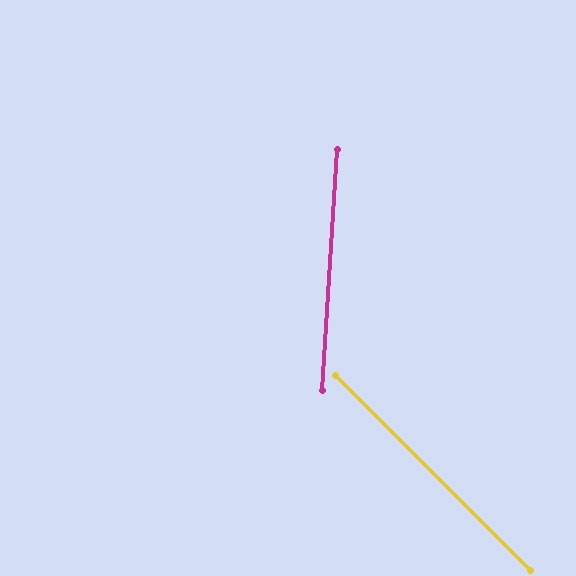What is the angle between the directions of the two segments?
Approximately 49 degrees.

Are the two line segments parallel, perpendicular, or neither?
Neither parallel nor perpendicular — they differ by about 49°.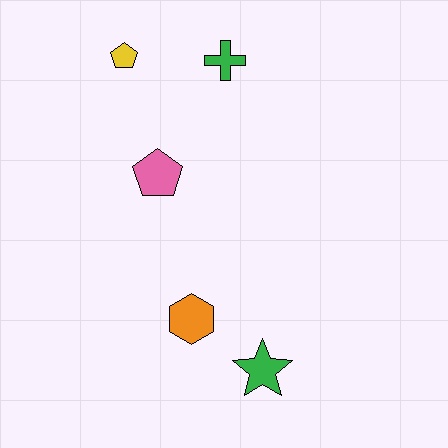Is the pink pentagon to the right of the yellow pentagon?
Yes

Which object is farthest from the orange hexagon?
The yellow pentagon is farthest from the orange hexagon.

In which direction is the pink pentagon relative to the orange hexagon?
The pink pentagon is above the orange hexagon.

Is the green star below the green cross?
Yes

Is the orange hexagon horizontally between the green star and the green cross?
No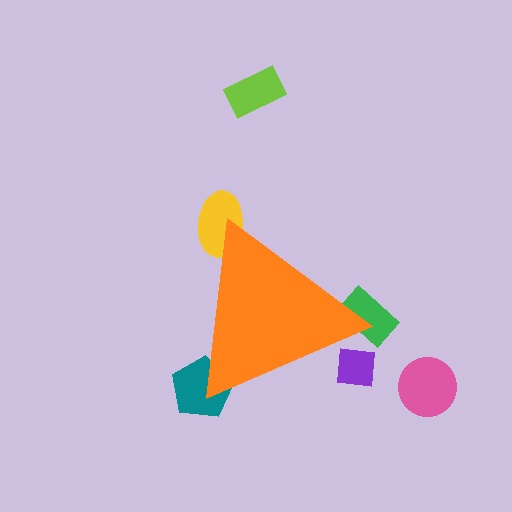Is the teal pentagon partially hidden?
Yes, the teal pentagon is partially hidden behind the orange triangle.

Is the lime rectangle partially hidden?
No, the lime rectangle is fully visible.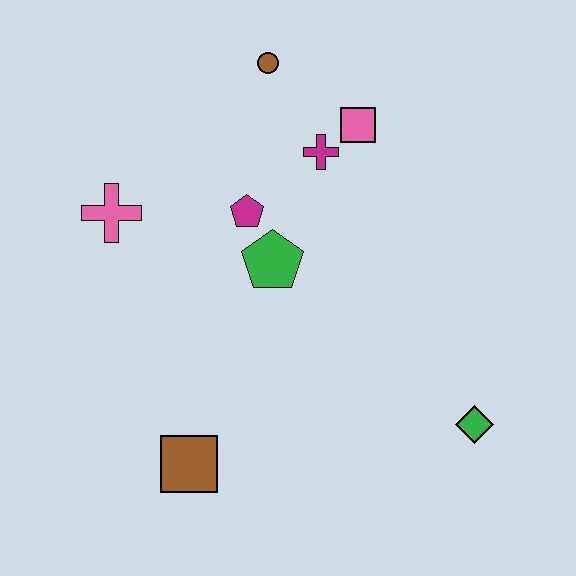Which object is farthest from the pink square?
The brown square is farthest from the pink square.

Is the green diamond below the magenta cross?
Yes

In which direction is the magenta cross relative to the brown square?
The magenta cross is above the brown square.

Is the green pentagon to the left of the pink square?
Yes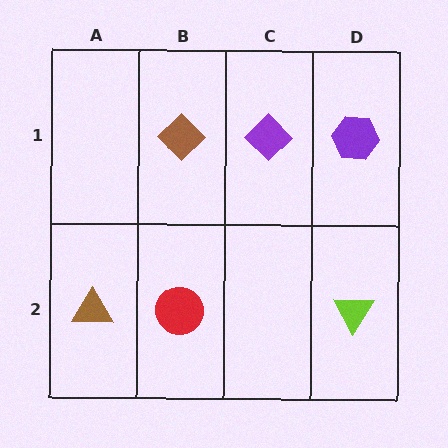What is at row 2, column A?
A brown triangle.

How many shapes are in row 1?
3 shapes.